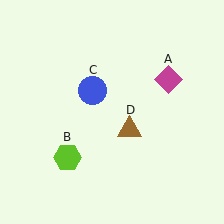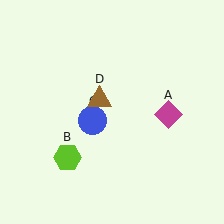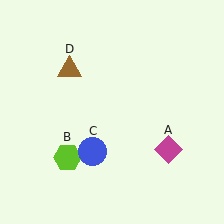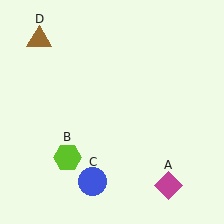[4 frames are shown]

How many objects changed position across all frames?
3 objects changed position: magenta diamond (object A), blue circle (object C), brown triangle (object D).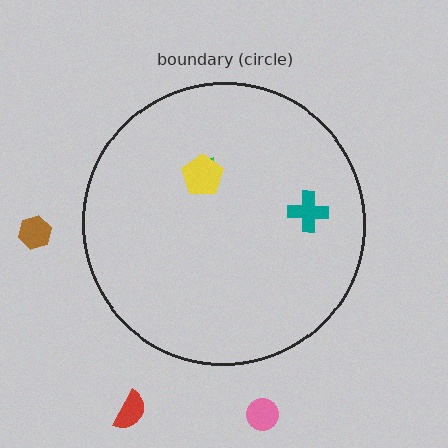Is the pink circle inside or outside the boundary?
Outside.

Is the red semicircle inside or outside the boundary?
Outside.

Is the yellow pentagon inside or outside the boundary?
Inside.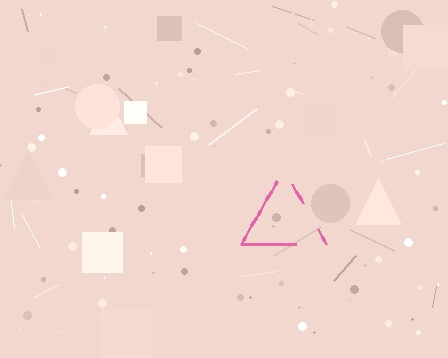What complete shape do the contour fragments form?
The contour fragments form a triangle.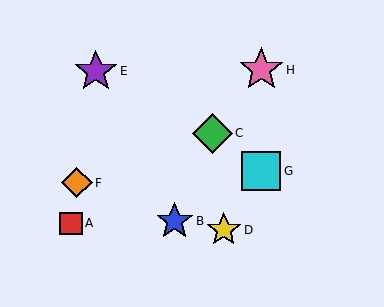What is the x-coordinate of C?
Object C is at x≈212.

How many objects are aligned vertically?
2 objects (G, H) are aligned vertically.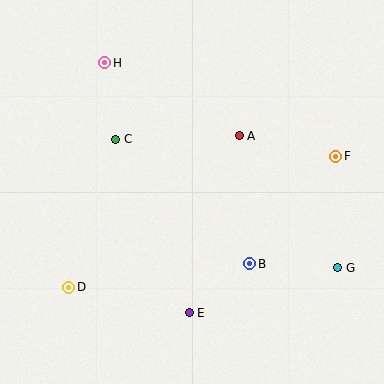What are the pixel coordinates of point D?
Point D is at (69, 287).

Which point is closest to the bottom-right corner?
Point G is closest to the bottom-right corner.